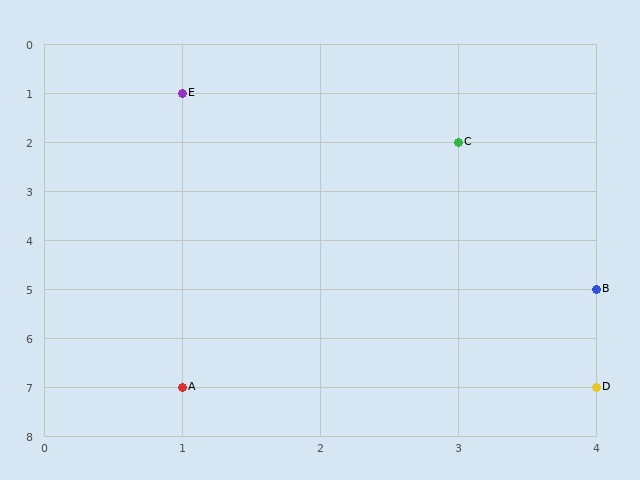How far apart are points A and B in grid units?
Points A and B are 3 columns and 2 rows apart (about 3.6 grid units diagonally).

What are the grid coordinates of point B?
Point B is at grid coordinates (4, 5).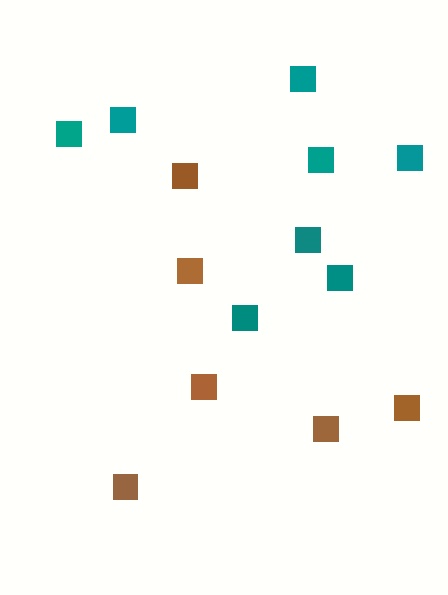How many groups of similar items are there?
There are 2 groups: one group of brown squares (6) and one group of teal squares (8).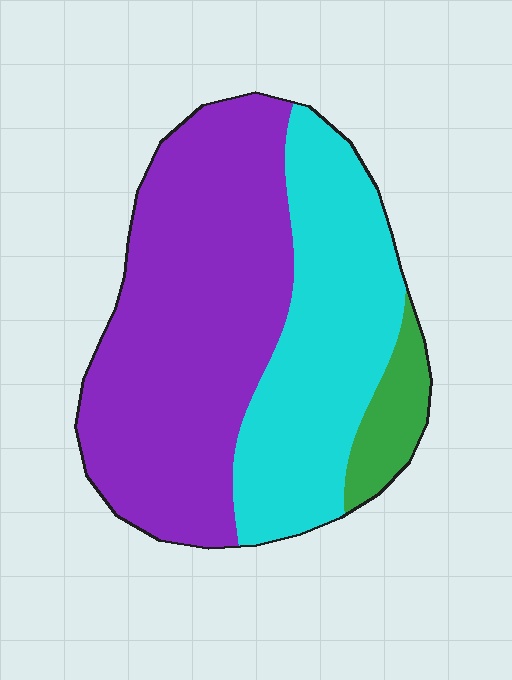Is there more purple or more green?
Purple.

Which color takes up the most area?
Purple, at roughly 55%.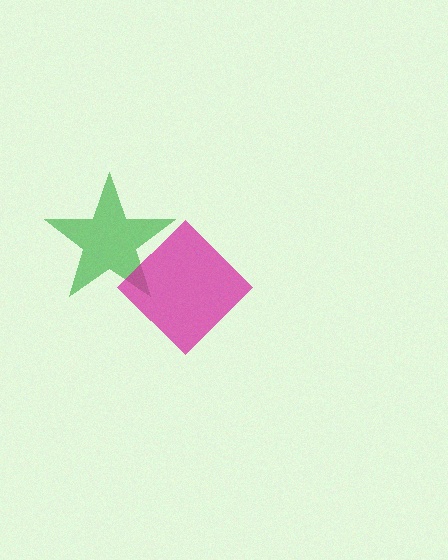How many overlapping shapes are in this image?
There are 2 overlapping shapes in the image.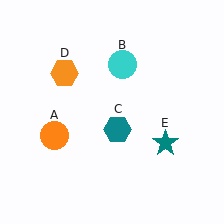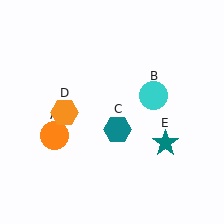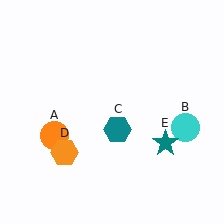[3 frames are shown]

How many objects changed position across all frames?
2 objects changed position: cyan circle (object B), orange hexagon (object D).